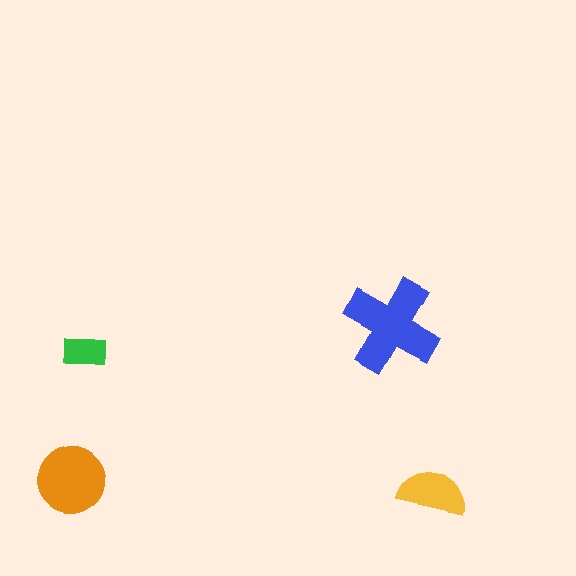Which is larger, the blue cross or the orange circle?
The blue cross.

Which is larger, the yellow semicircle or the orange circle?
The orange circle.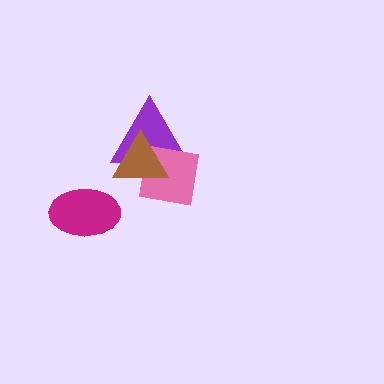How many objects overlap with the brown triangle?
2 objects overlap with the brown triangle.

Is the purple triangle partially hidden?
Yes, it is partially covered by another shape.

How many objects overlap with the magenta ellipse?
0 objects overlap with the magenta ellipse.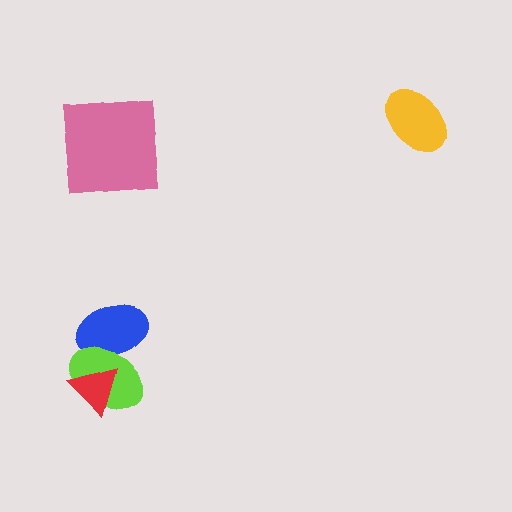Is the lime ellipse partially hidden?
Yes, it is partially covered by another shape.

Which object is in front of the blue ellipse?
The lime ellipse is in front of the blue ellipse.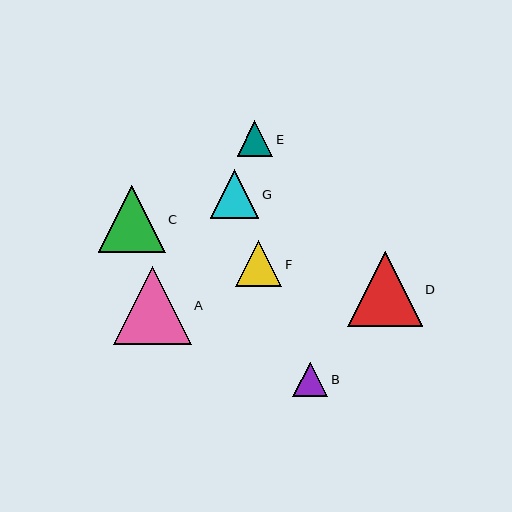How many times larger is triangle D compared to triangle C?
Triangle D is approximately 1.1 times the size of triangle C.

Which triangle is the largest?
Triangle A is the largest with a size of approximately 78 pixels.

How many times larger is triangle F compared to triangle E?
Triangle F is approximately 1.3 times the size of triangle E.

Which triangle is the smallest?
Triangle B is the smallest with a size of approximately 35 pixels.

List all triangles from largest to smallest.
From largest to smallest: A, D, C, G, F, E, B.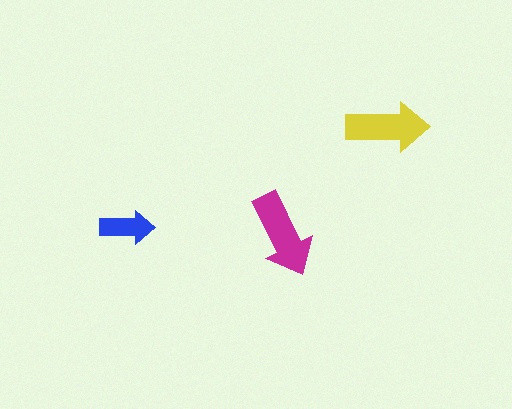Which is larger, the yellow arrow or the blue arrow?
The yellow one.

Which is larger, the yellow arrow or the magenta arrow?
The magenta one.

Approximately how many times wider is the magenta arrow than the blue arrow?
About 1.5 times wider.